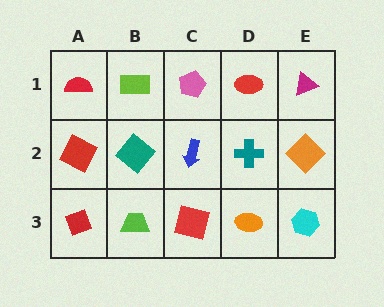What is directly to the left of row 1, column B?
A red semicircle.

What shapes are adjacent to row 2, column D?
A red ellipse (row 1, column D), an orange ellipse (row 3, column D), a blue arrow (row 2, column C), an orange diamond (row 2, column E).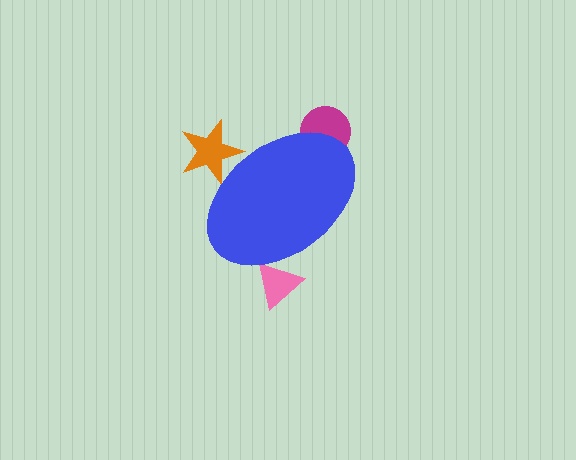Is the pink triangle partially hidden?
Yes, the pink triangle is partially hidden behind the blue ellipse.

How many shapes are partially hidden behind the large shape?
3 shapes are partially hidden.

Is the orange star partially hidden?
Yes, the orange star is partially hidden behind the blue ellipse.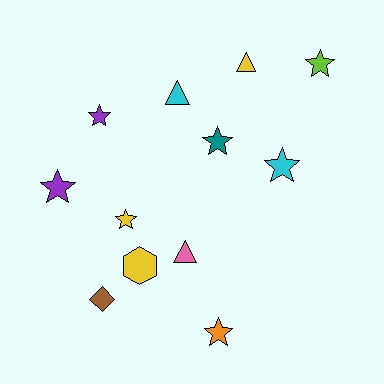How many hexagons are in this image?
There is 1 hexagon.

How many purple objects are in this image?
There are 2 purple objects.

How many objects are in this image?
There are 12 objects.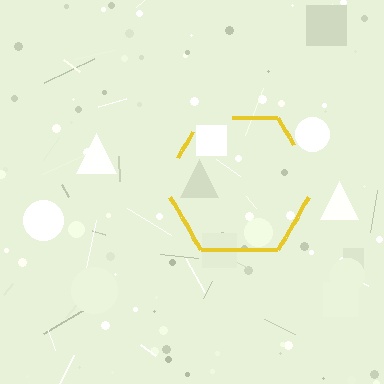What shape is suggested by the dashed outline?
The dashed outline suggests a hexagon.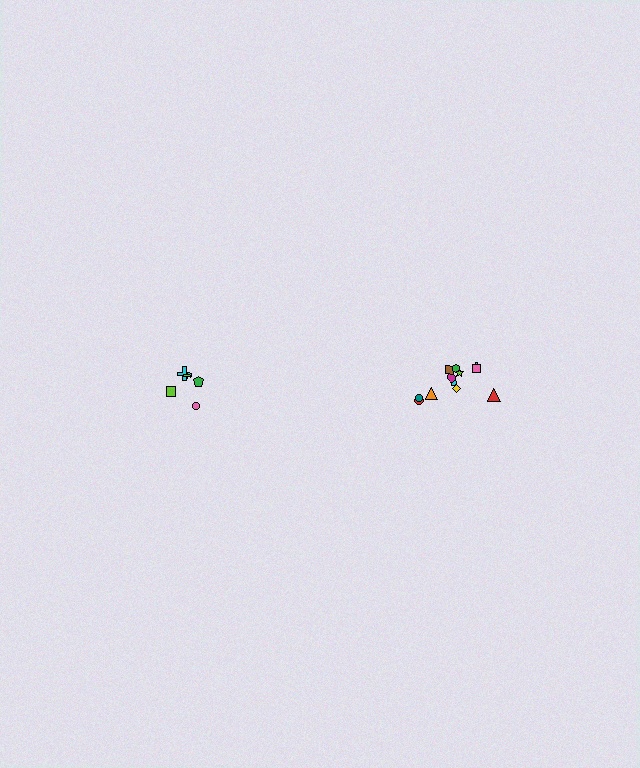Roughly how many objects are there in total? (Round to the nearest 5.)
Roughly 15 objects in total.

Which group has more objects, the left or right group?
The right group.